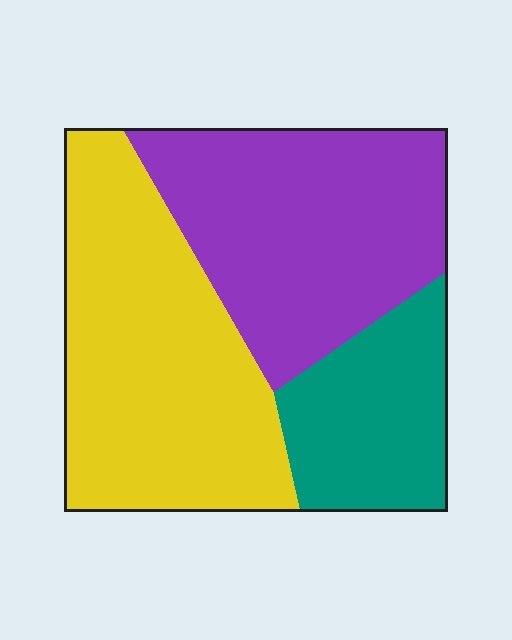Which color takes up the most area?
Yellow, at roughly 40%.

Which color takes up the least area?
Teal, at roughly 20%.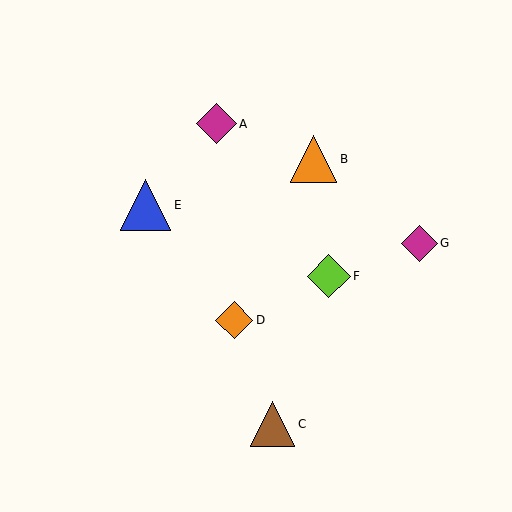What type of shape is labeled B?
Shape B is an orange triangle.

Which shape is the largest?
The blue triangle (labeled E) is the largest.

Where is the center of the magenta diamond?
The center of the magenta diamond is at (216, 124).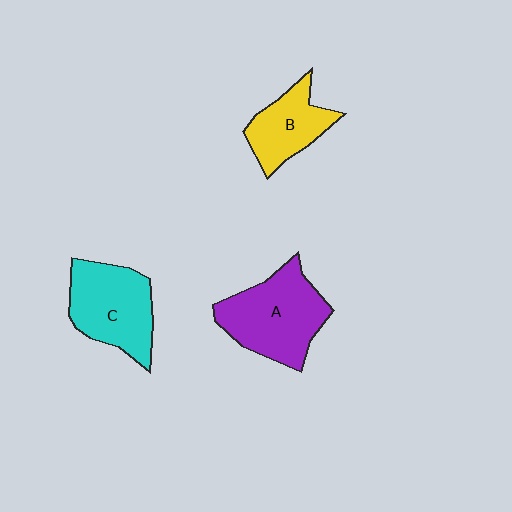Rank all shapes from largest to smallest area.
From largest to smallest: A (purple), C (cyan), B (yellow).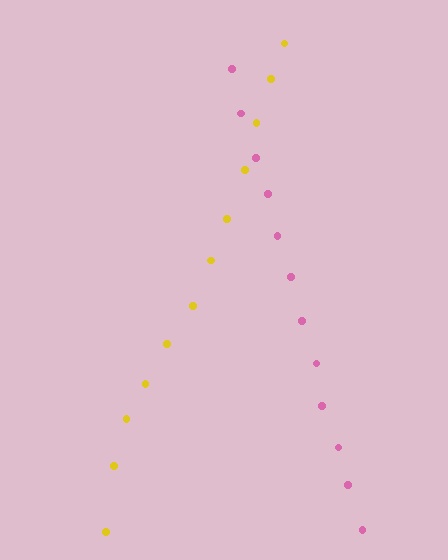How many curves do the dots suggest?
There are 2 distinct paths.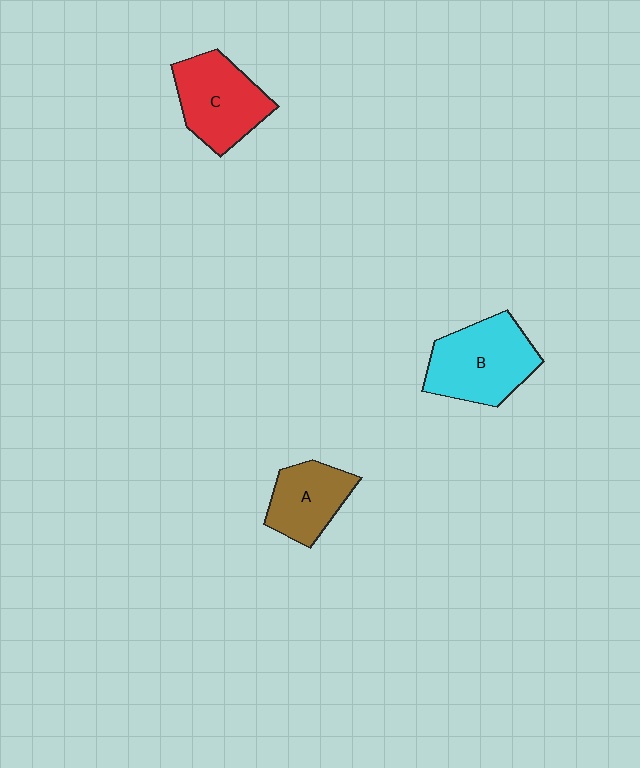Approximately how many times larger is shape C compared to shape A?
Approximately 1.3 times.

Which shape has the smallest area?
Shape A (brown).